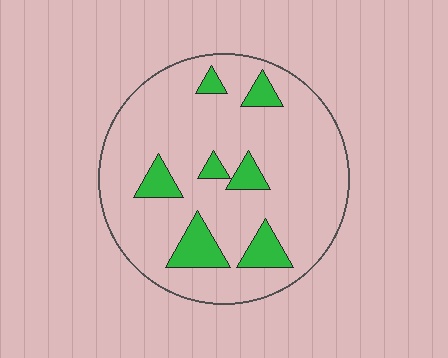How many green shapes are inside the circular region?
7.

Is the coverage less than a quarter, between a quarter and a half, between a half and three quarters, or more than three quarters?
Less than a quarter.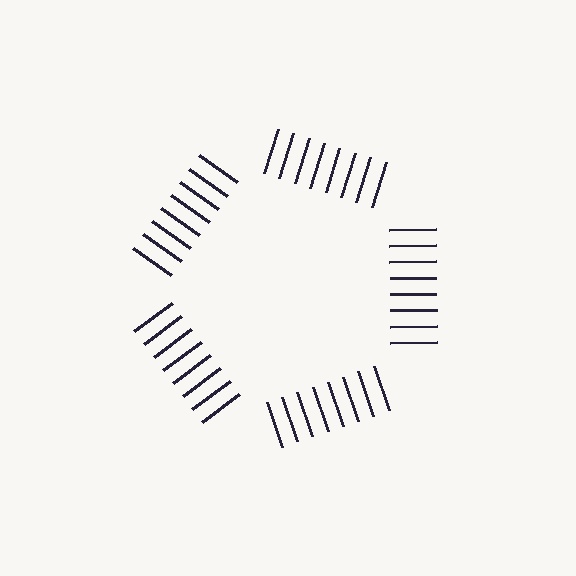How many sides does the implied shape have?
5 sides — the line-ends trace a pentagon.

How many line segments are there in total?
40 — 8 along each of the 5 edges.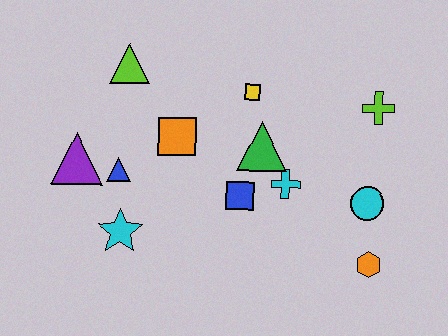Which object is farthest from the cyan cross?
The purple triangle is farthest from the cyan cross.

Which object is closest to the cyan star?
The blue triangle is closest to the cyan star.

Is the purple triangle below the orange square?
Yes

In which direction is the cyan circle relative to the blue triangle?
The cyan circle is to the right of the blue triangle.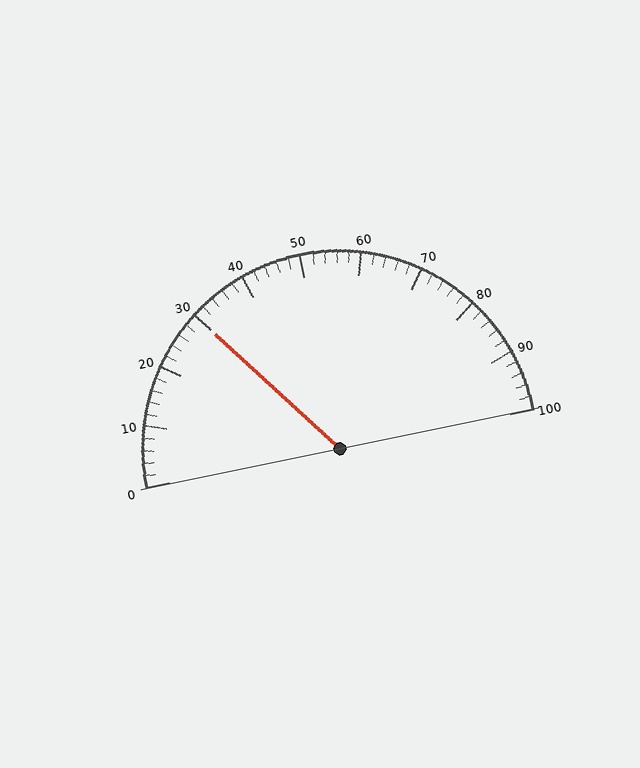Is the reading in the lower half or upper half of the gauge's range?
The reading is in the lower half of the range (0 to 100).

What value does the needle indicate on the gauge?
The needle indicates approximately 30.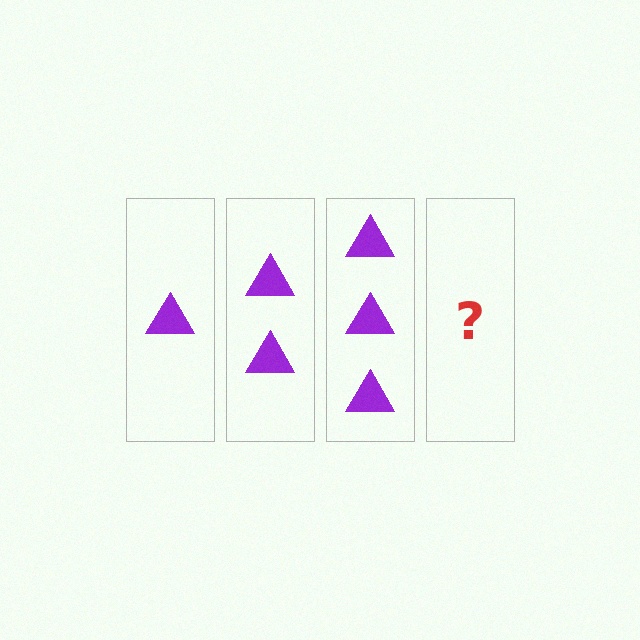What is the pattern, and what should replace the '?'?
The pattern is that each step adds one more triangle. The '?' should be 4 triangles.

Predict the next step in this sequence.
The next step is 4 triangles.